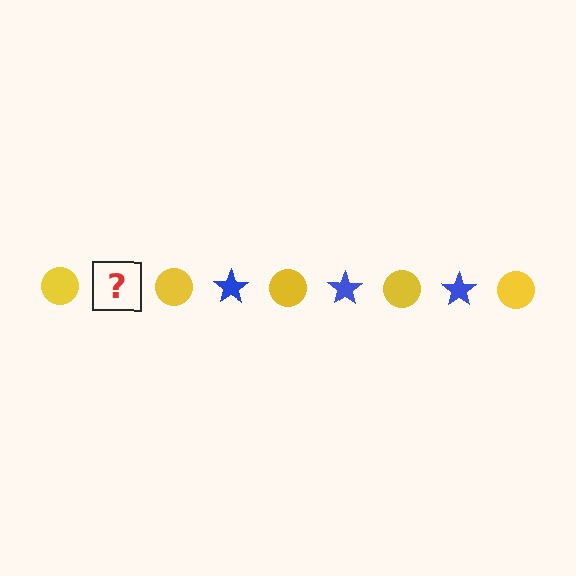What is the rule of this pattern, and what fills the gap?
The rule is that the pattern alternates between yellow circle and blue star. The gap should be filled with a blue star.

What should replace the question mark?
The question mark should be replaced with a blue star.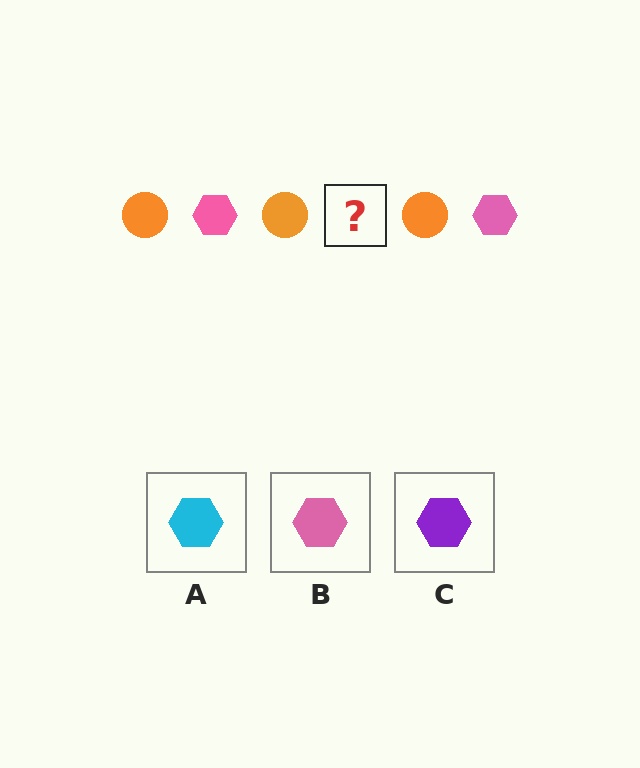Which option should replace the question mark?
Option B.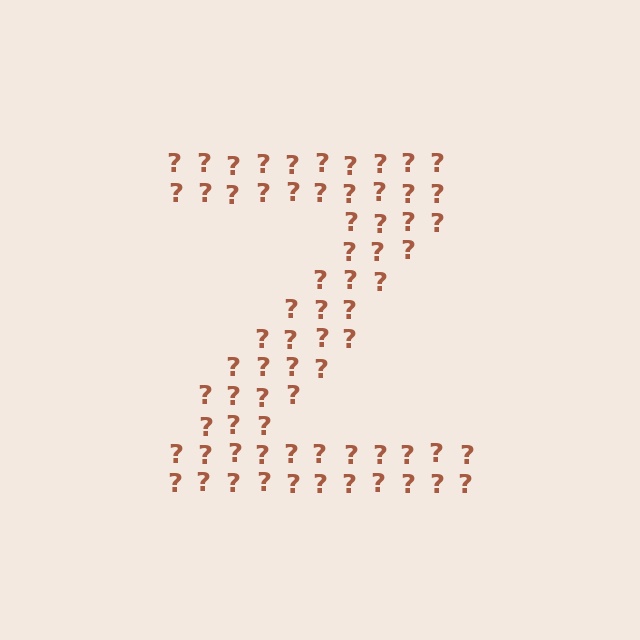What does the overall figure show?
The overall figure shows the letter Z.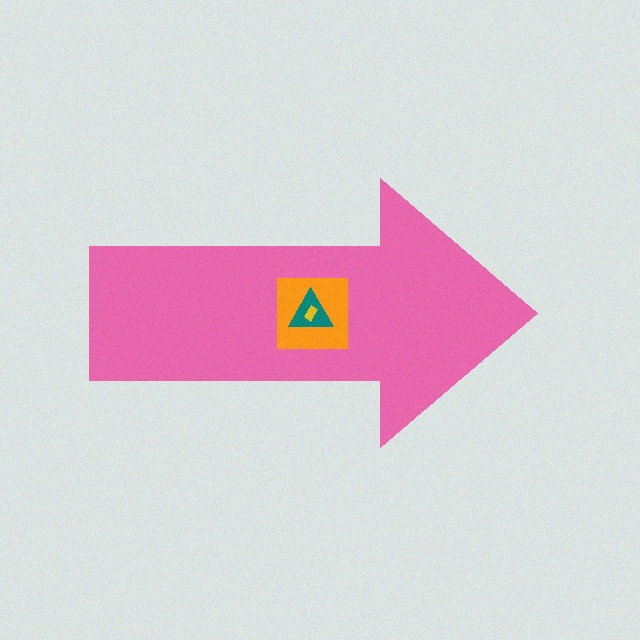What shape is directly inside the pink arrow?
The orange square.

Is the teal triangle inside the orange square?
Yes.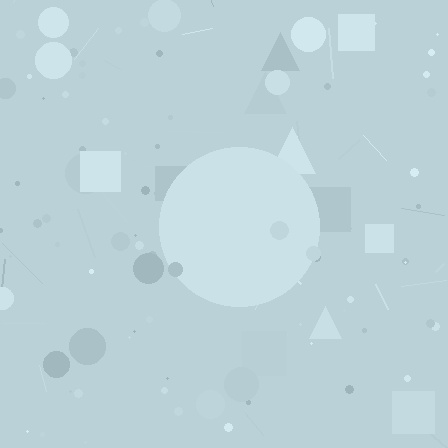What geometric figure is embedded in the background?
A circle is embedded in the background.